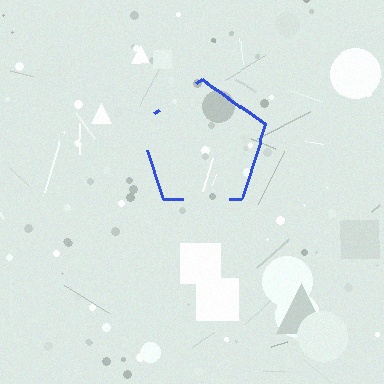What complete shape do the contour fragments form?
The contour fragments form a pentagon.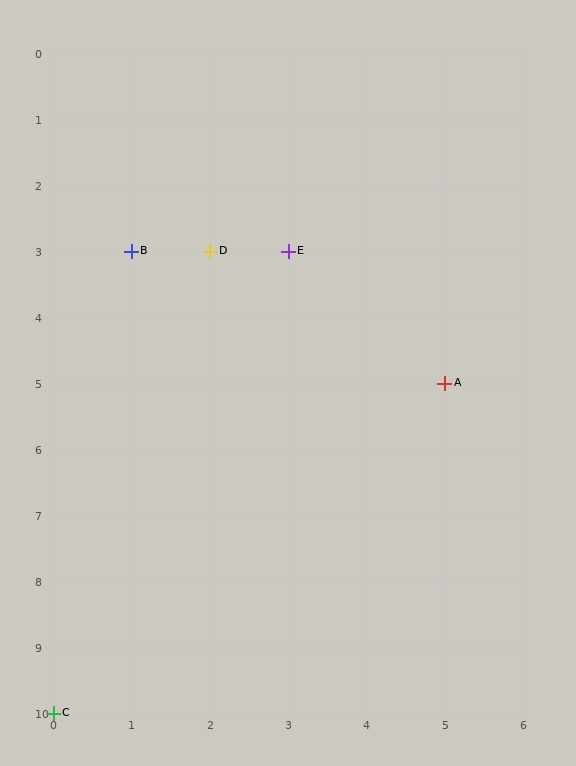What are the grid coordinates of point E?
Point E is at grid coordinates (3, 3).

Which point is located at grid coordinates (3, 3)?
Point E is at (3, 3).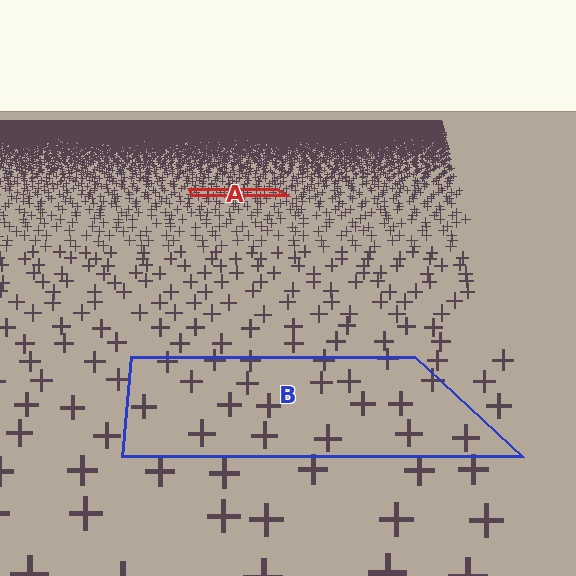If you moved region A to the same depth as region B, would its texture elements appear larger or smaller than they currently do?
They would appear larger. At a closer depth, the same texture elements are projected at a bigger on-screen size.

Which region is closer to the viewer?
Region B is closer. The texture elements there are larger and more spread out.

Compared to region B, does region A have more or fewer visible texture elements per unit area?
Region A has more texture elements per unit area — they are packed more densely because it is farther away.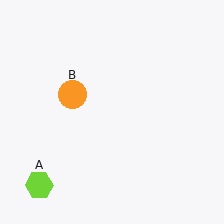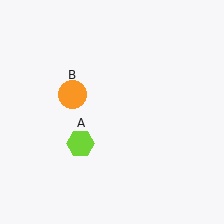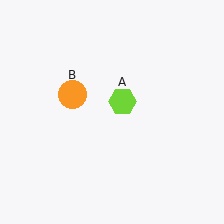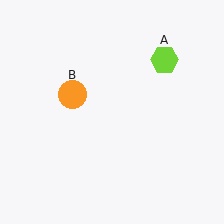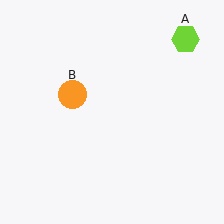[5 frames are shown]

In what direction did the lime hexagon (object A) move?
The lime hexagon (object A) moved up and to the right.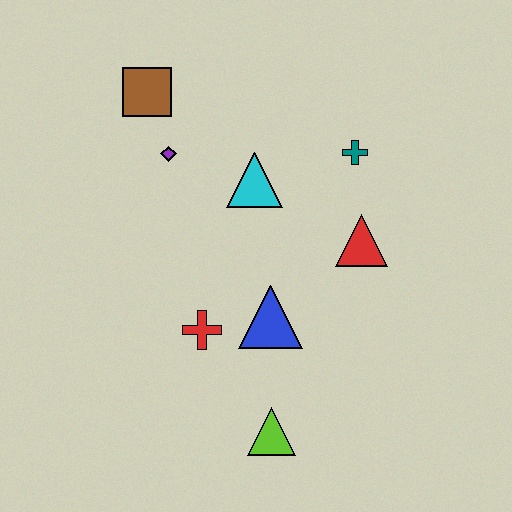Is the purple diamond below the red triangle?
No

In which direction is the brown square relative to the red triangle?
The brown square is to the left of the red triangle.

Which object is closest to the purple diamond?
The brown square is closest to the purple diamond.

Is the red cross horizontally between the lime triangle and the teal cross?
No